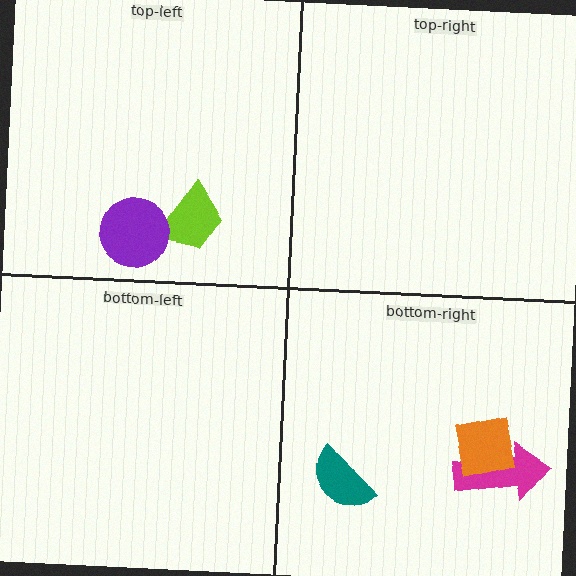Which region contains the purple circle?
The top-left region.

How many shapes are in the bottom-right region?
3.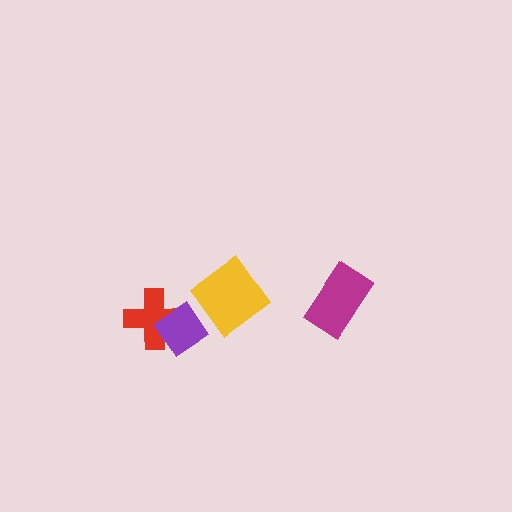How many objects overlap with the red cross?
1 object overlaps with the red cross.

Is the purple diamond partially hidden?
No, no other shape covers it.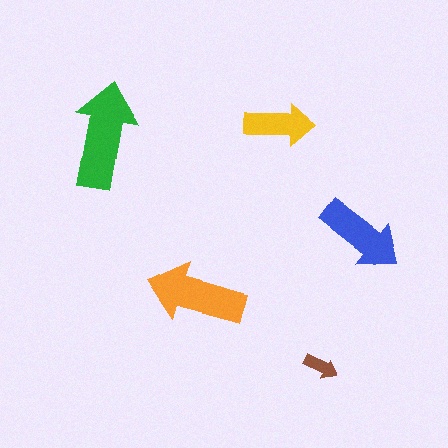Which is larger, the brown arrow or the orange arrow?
The orange one.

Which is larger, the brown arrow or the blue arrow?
The blue one.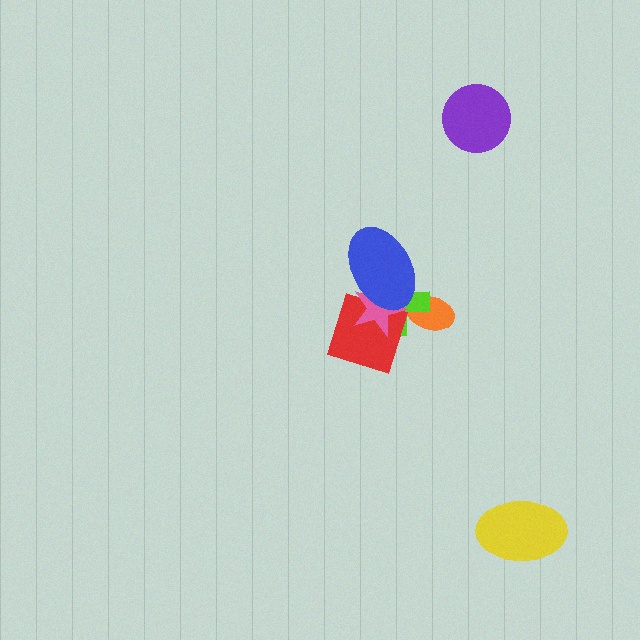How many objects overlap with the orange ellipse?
1 object overlaps with the orange ellipse.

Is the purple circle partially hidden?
No, no other shape covers it.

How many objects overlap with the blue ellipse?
3 objects overlap with the blue ellipse.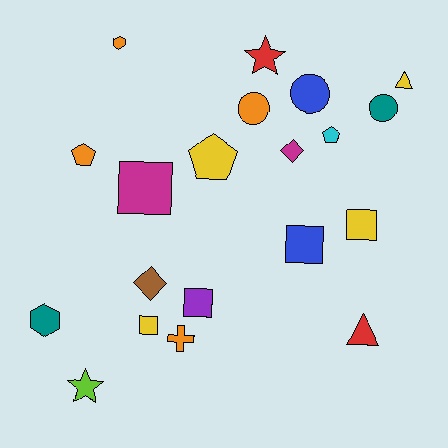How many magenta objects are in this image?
There are 2 magenta objects.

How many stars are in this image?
There are 2 stars.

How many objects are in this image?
There are 20 objects.